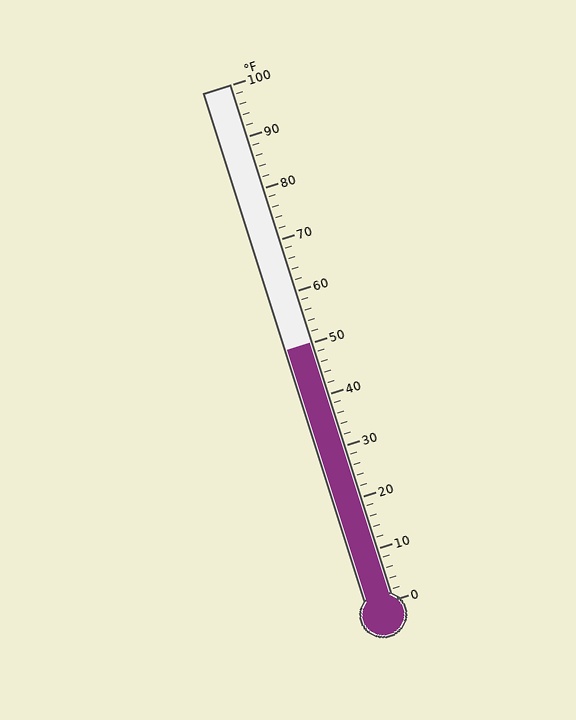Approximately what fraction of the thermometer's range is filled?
The thermometer is filled to approximately 50% of its range.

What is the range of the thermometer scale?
The thermometer scale ranges from 0°F to 100°F.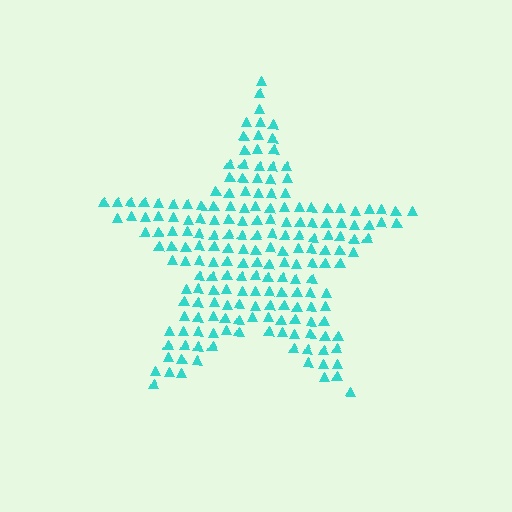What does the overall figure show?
The overall figure shows a star.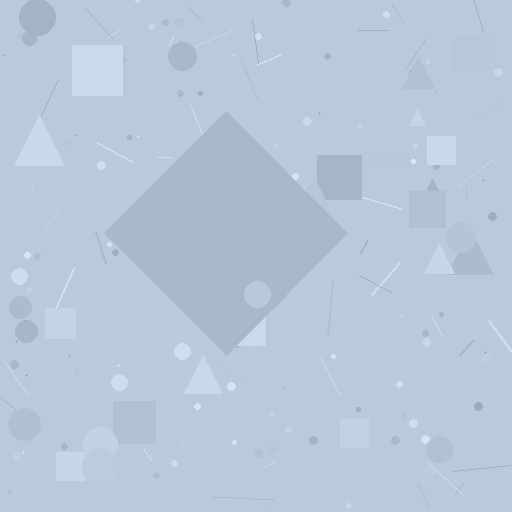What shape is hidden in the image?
A diamond is hidden in the image.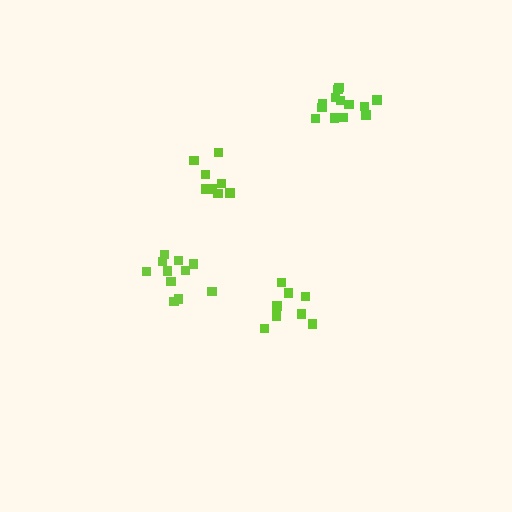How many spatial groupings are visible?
There are 4 spatial groupings.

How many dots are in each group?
Group 1: 12 dots, Group 2: 8 dots, Group 3: 13 dots, Group 4: 8 dots (41 total).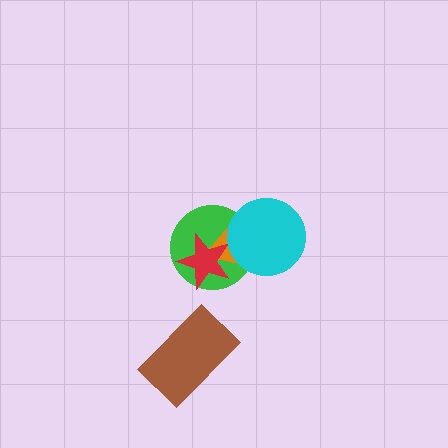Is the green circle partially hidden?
Yes, it is partially covered by another shape.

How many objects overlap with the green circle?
3 objects overlap with the green circle.